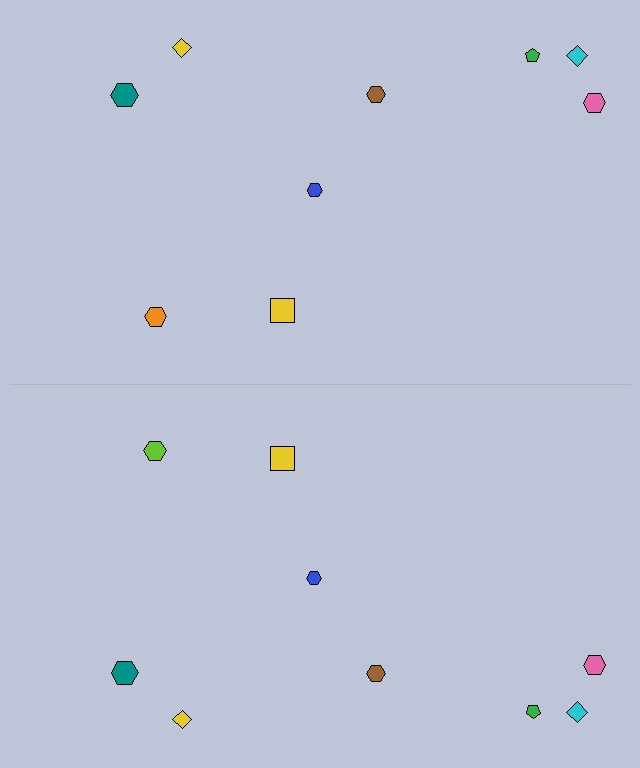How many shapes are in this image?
There are 18 shapes in this image.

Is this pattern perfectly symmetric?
No, the pattern is not perfectly symmetric. The lime hexagon on the bottom side breaks the symmetry — its mirror counterpart is orange.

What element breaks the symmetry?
The lime hexagon on the bottom side breaks the symmetry — its mirror counterpart is orange.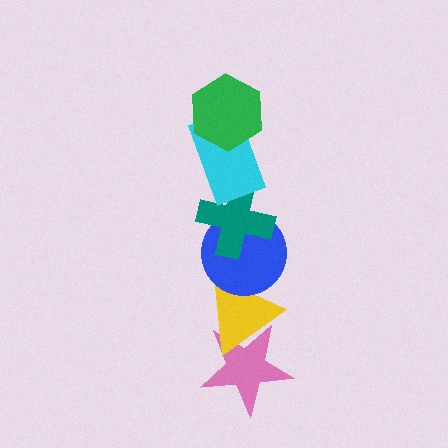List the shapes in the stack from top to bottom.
From top to bottom: the green hexagon, the cyan rectangle, the teal cross, the blue circle, the yellow triangle, the pink star.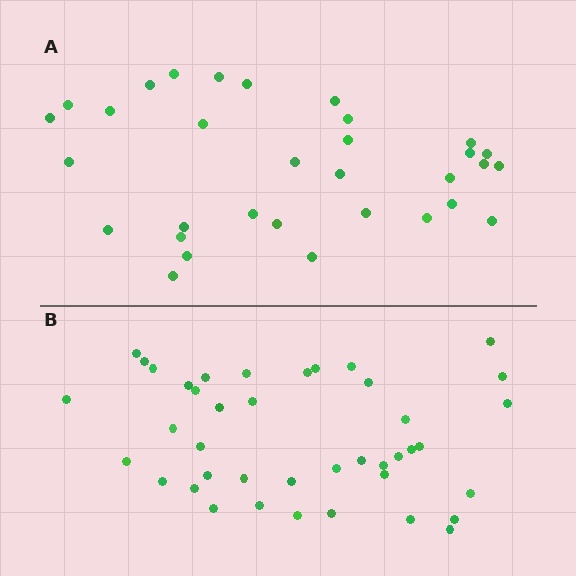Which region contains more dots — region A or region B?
Region B (the bottom region) has more dots.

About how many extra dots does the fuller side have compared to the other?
Region B has roughly 8 or so more dots than region A.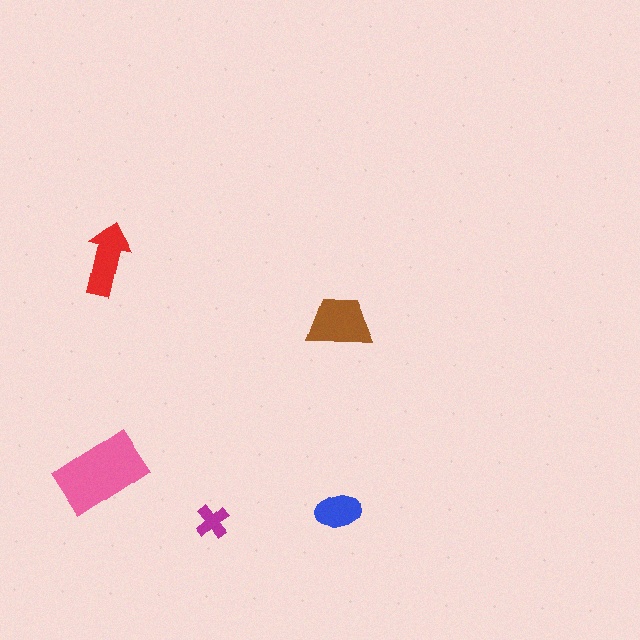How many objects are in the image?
There are 5 objects in the image.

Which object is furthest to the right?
The blue ellipse is rightmost.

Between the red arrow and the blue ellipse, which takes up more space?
The red arrow.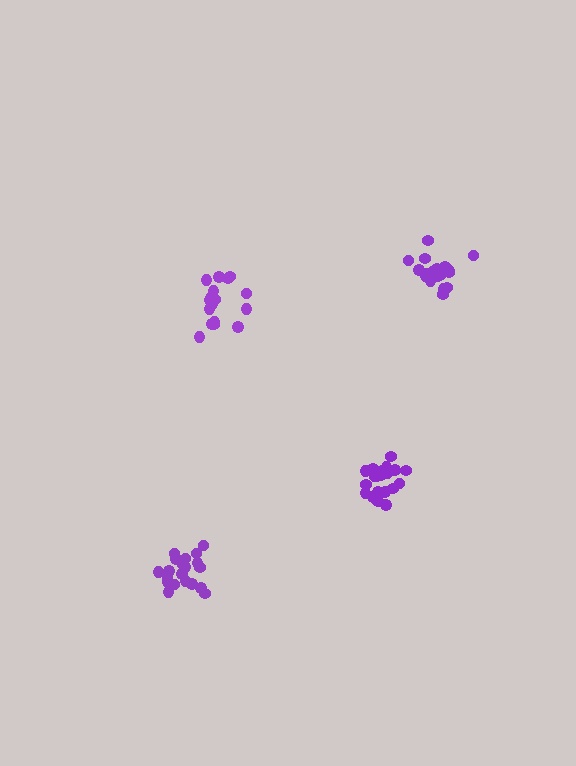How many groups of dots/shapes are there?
There are 4 groups.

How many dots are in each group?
Group 1: 20 dots, Group 2: 21 dots, Group 3: 17 dots, Group 4: 20 dots (78 total).